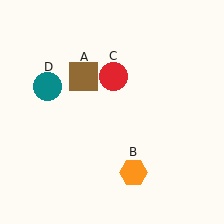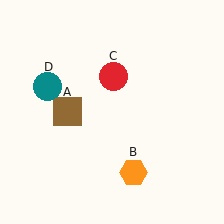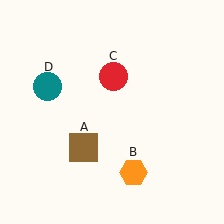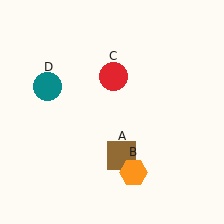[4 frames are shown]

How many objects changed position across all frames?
1 object changed position: brown square (object A).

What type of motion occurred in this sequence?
The brown square (object A) rotated counterclockwise around the center of the scene.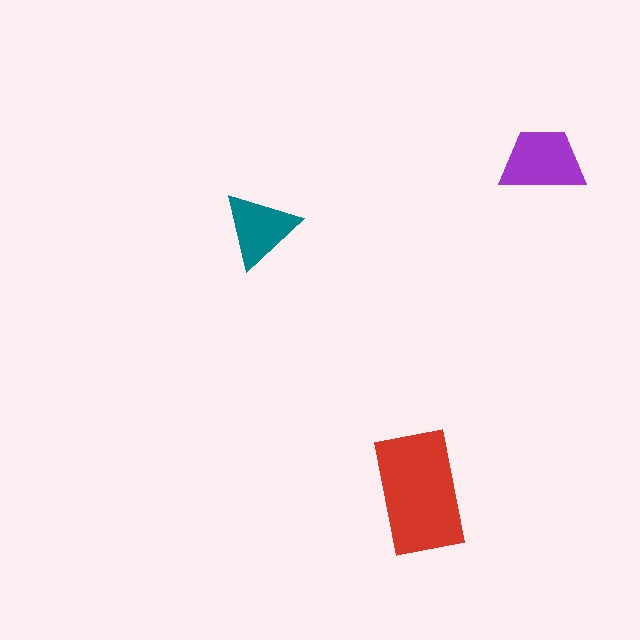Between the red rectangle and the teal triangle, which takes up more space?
The red rectangle.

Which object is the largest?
The red rectangle.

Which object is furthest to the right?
The purple trapezoid is rightmost.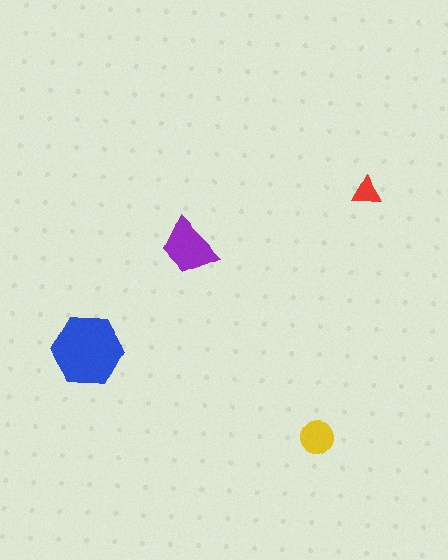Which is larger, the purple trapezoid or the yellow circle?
The purple trapezoid.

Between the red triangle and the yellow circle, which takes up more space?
The yellow circle.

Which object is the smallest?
The red triangle.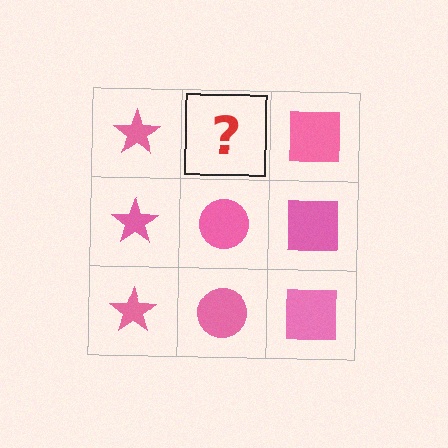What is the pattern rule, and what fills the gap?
The rule is that each column has a consistent shape. The gap should be filled with a pink circle.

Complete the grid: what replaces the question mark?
The question mark should be replaced with a pink circle.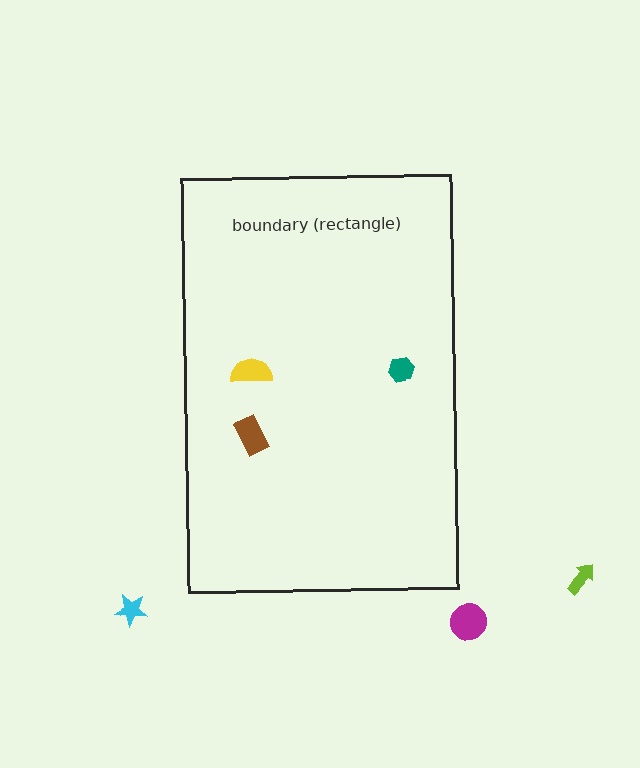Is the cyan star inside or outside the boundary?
Outside.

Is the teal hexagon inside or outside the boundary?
Inside.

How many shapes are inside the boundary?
3 inside, 3 outside.